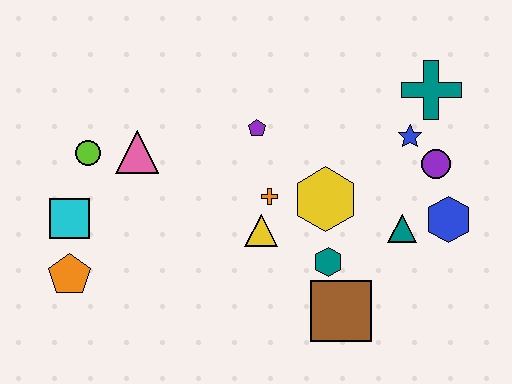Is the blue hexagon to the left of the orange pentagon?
No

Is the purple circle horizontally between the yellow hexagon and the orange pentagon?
No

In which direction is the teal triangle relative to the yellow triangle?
The teal triangle is to the right of the yellow triangle.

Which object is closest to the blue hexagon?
The teal triangle is closest to the blue hexagon.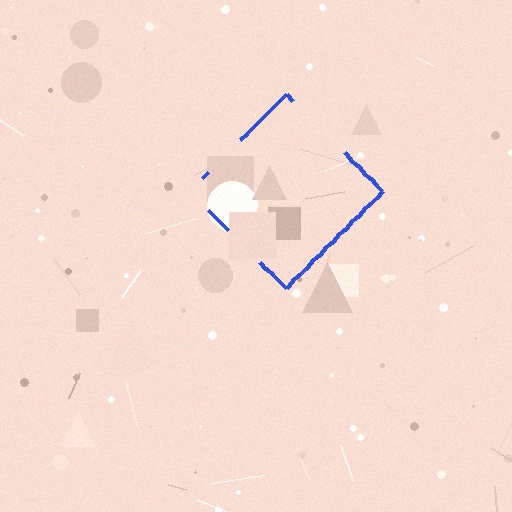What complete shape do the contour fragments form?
The contour fragments form a diamond.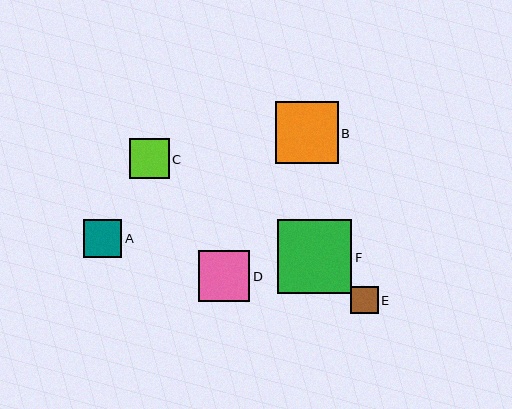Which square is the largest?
Square F is the largest with a size of approximately 74 pixels.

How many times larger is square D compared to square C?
Square D is approximately 1.3 times the size of square C.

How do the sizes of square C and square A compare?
Square C and square A are approximately the same size.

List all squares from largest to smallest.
From largest to smallest: F, B, D, C, A, E.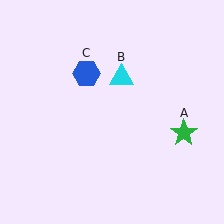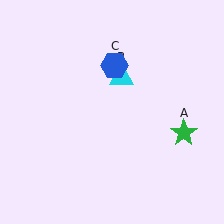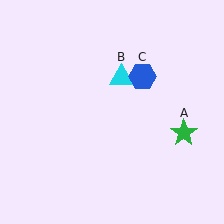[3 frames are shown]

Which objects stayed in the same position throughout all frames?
Green star (object A) and cyan triangle (object B) remained stationary.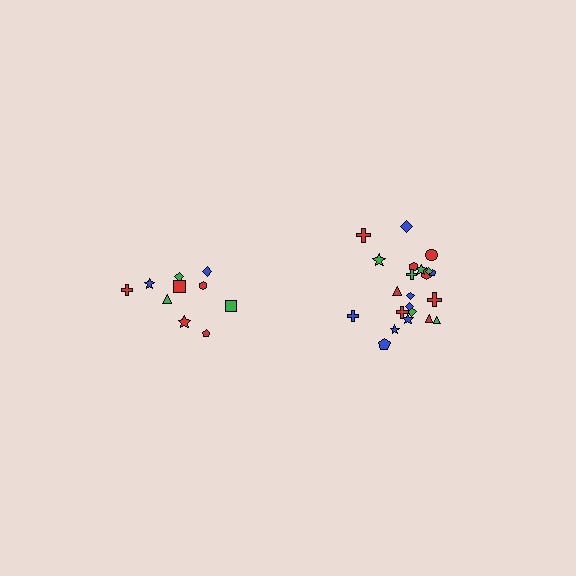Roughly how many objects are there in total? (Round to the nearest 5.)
Roughly 30 objects in total.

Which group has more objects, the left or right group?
The right group.